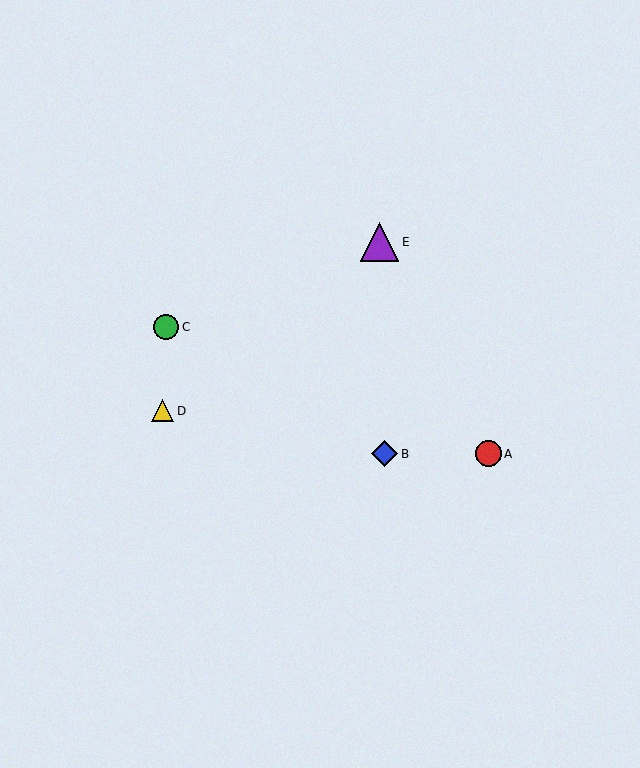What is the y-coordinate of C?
Object C is at y≈327.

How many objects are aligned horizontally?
2 objects (A, B) are aligned horizontally.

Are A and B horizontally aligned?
Yes, both are at y≈454.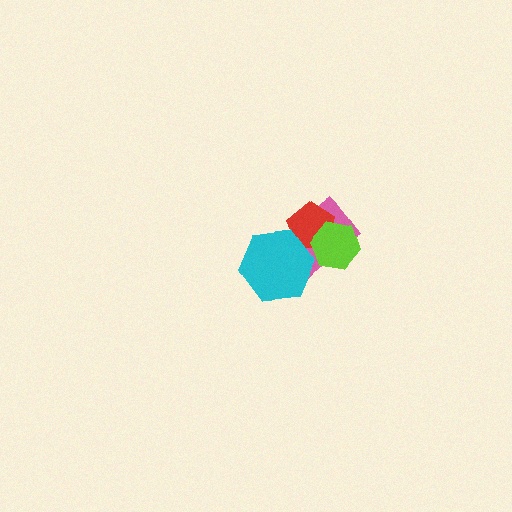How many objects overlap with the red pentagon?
3 objects overlap with the red pentagon.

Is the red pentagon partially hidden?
Yes, it is partially covered by another shape.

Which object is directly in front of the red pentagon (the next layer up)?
The lime hexagon is directly in front of the red pentagon.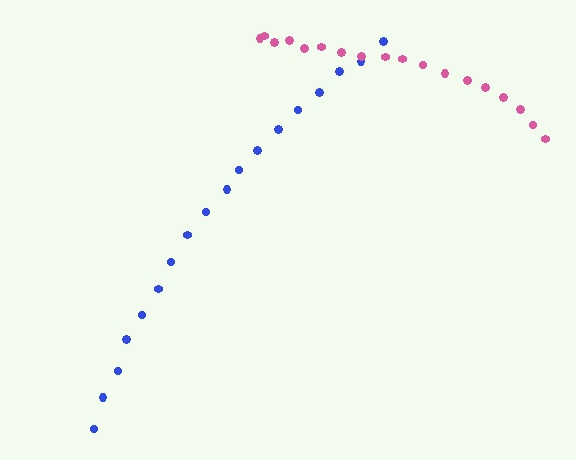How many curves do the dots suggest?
There are 2 distinct paths.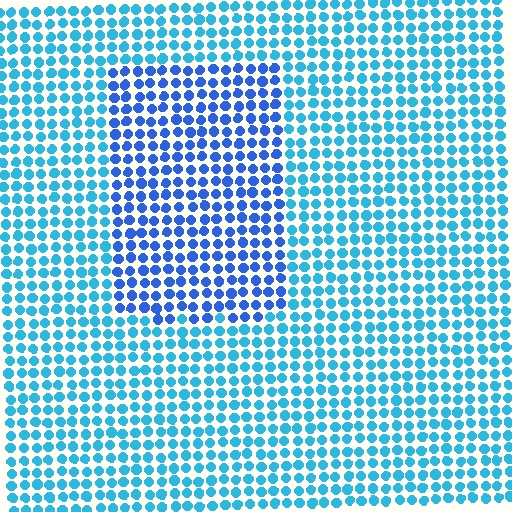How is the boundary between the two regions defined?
The boundary is defined purely by a slight shift in hue (about 30 degrees). Spacing, size, and orientation are identical on both sides.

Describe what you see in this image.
The image is filled with small cyan elements in a uniform arrangement. A rectangle-shaped region is visible where the elements are tinted to a slightly different hue, forming a subtle color boundary.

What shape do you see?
I see a rectangle.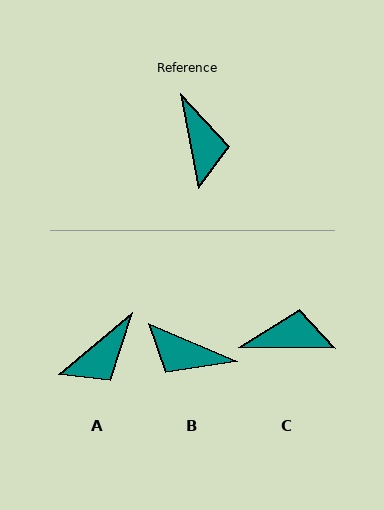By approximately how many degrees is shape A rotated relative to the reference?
Approximately 60 degrees clockwise.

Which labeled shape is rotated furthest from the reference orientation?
B, about 124 degrees away.